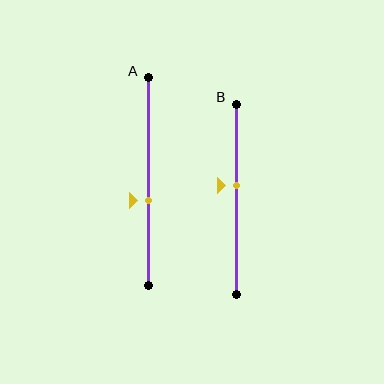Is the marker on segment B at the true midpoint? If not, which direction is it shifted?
No, the marker on segment B is shifted upward by about 7% of the segment length.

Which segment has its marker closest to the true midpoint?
Segment B has its marker closest to the true midpoint.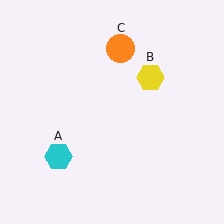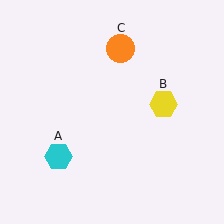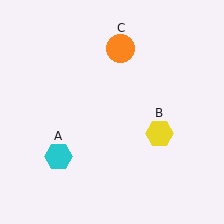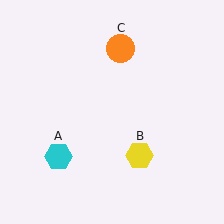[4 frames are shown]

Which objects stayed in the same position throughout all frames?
Cyan hexagon (object A) and orange circle (object C) remained stationary.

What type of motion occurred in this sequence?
The yellow hexagon (object B) rotated clockwise around the center of the scene.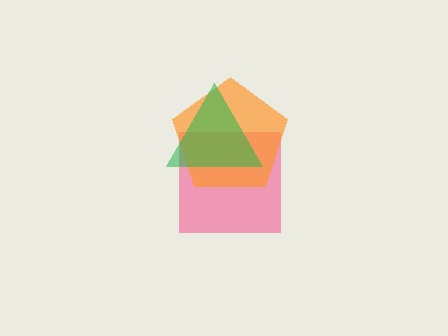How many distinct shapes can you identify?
There are 3 distinct shapes: a pink square, an orange pentagon, a green triangle.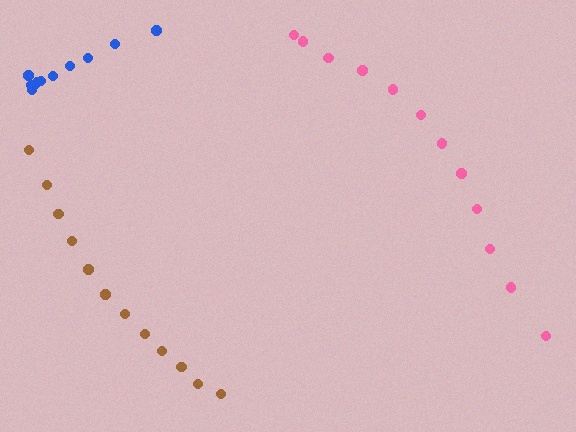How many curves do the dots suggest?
There are 3 distinct paths.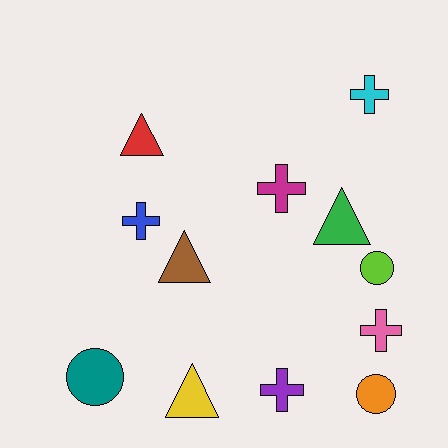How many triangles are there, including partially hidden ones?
There are 4 triangles.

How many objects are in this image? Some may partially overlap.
There are 12 objects.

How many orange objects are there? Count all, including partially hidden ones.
There is 1 orange object.